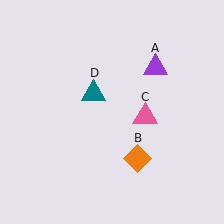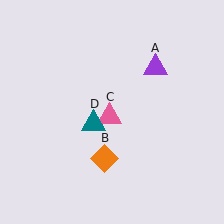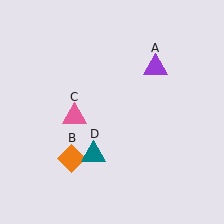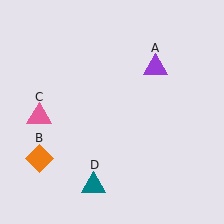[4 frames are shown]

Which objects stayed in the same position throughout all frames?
Purple triangle (object A) remained stationary.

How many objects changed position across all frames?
3 objects changed position: orange diamond (object B), pink triangle (object C), teal triangle (object D).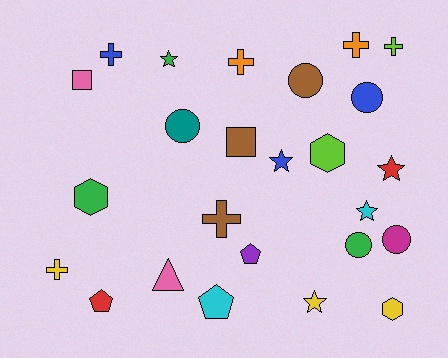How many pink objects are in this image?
There are 2 pink objects.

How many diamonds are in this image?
There are no diamonds.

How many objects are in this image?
There are 25 objects.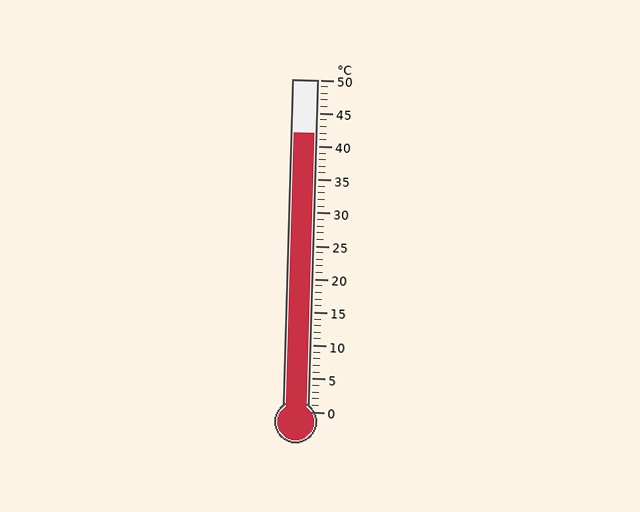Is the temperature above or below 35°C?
The temperature is above 35°C.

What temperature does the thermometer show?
The thermometer shows approximately 42°C.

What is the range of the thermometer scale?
The thermometer scale ranges from 0°C to 50°C.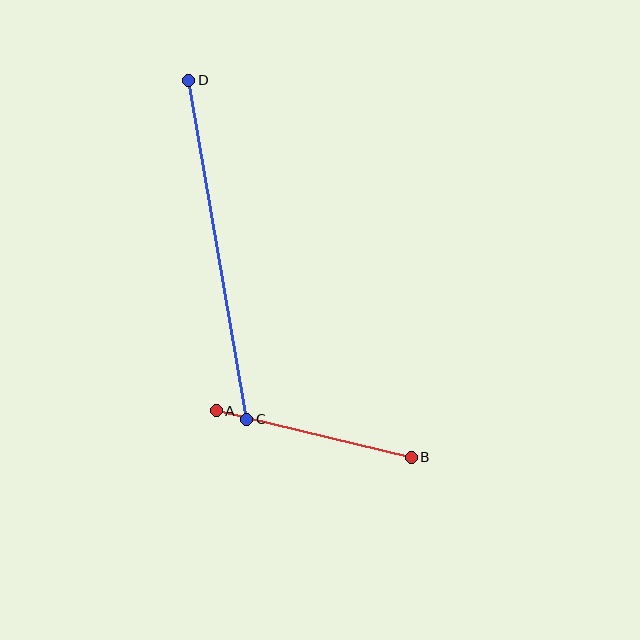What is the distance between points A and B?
The distance is approximately 200 pixels.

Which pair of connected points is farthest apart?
Points C and D are farthest apart.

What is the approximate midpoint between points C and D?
The midpoint is at approximately (218, 250) pixels.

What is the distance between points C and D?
The distance is approximately 344 pixels.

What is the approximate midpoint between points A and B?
The midpoint is at approximately (314, 434) pixels.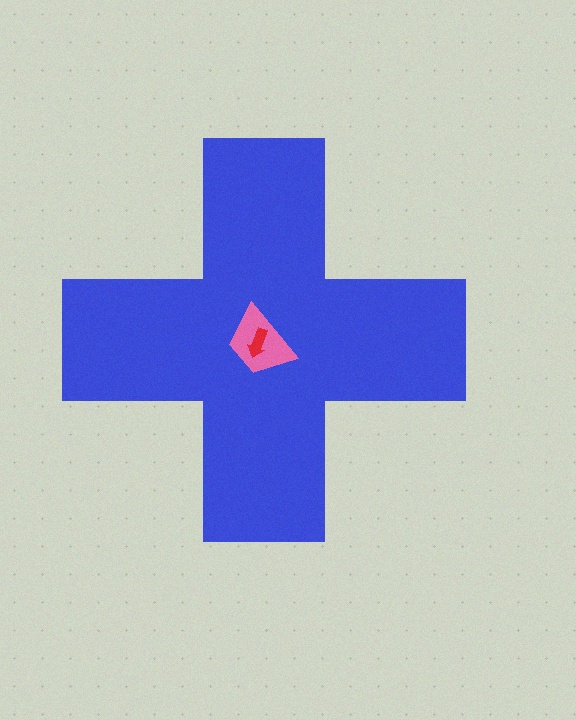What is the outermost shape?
The blue cross.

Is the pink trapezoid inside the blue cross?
Yes.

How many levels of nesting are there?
3.